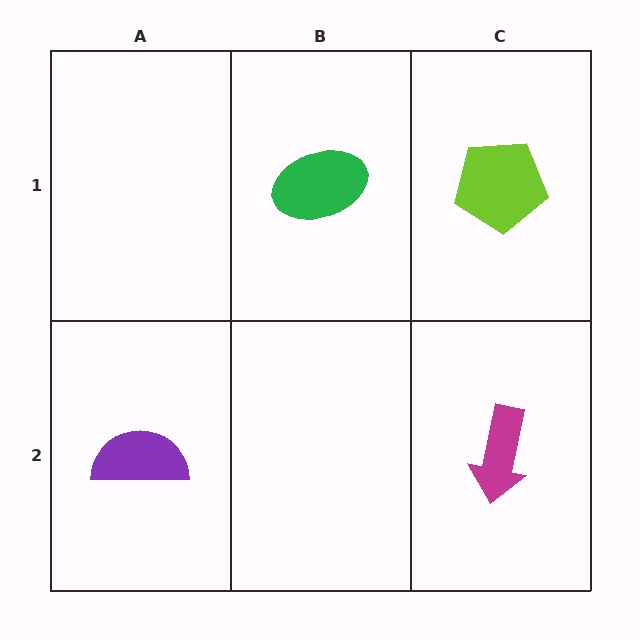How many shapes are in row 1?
2 shapes.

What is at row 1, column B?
A green ellipse.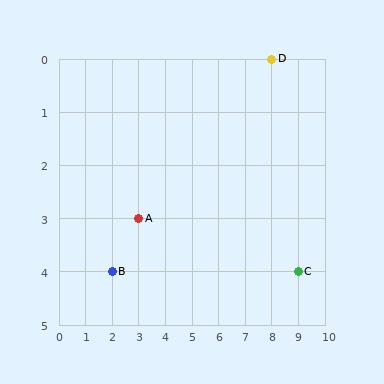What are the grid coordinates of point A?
Point A is at grid coordinates (3, 3).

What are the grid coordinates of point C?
Point C is at grid coordinates (9, 4).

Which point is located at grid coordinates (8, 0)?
Point D is at (8, 0).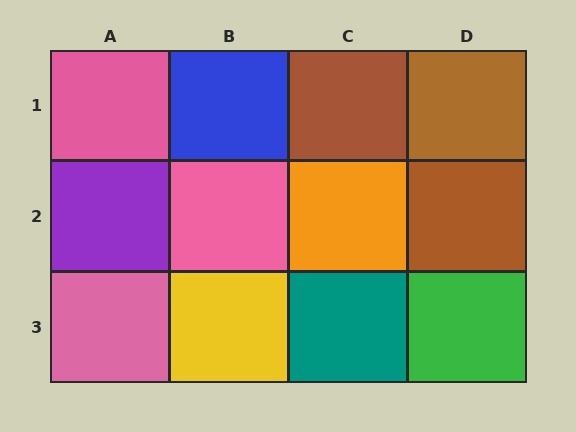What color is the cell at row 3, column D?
Green.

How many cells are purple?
1 cell is purple.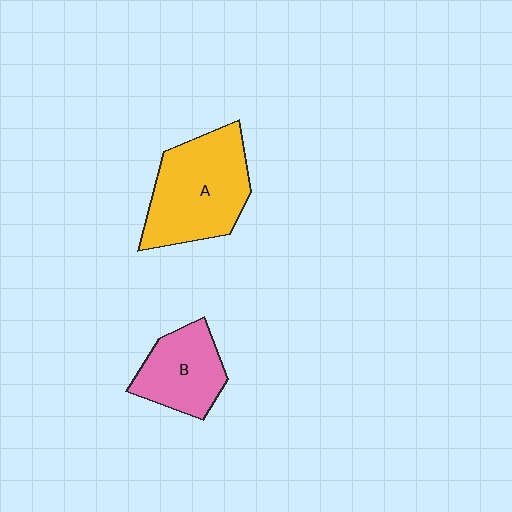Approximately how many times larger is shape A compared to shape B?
Approximately 1.6 times.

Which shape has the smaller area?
Shape B (pink).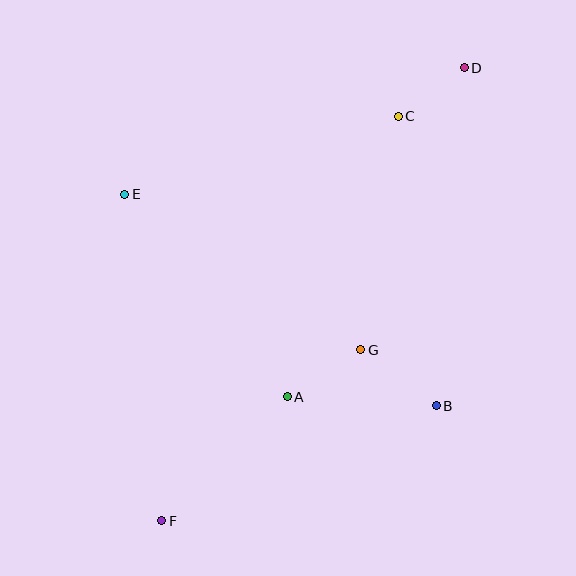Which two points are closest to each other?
Points C and D are closest to each other.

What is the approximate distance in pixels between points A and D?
The distance between A and D is approximately 374 pixels.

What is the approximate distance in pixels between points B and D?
The distance between B and D is approximately 339 pixels.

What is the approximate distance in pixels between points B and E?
The distance between B and E is approximately 377 pixels.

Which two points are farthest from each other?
Points D and F are farthest from each other.